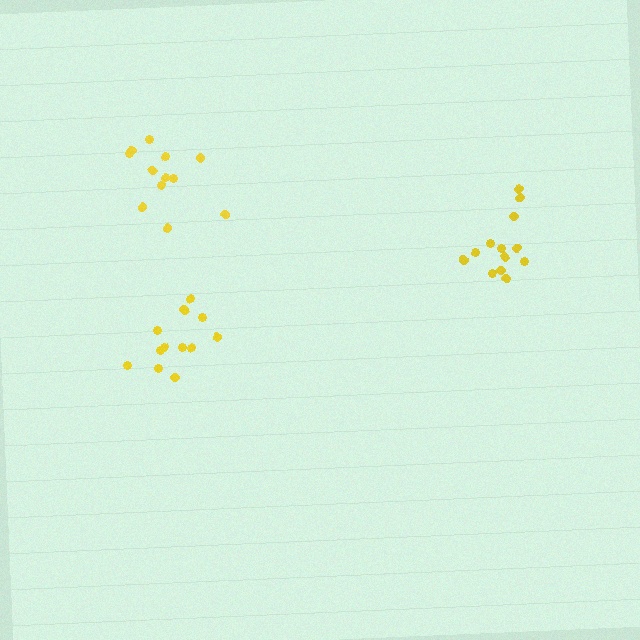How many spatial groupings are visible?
There are 3 spatial groupings.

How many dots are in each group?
Group 1: 12 dots, Group 2: 12 dots, Group 3: 13 dots (37 total).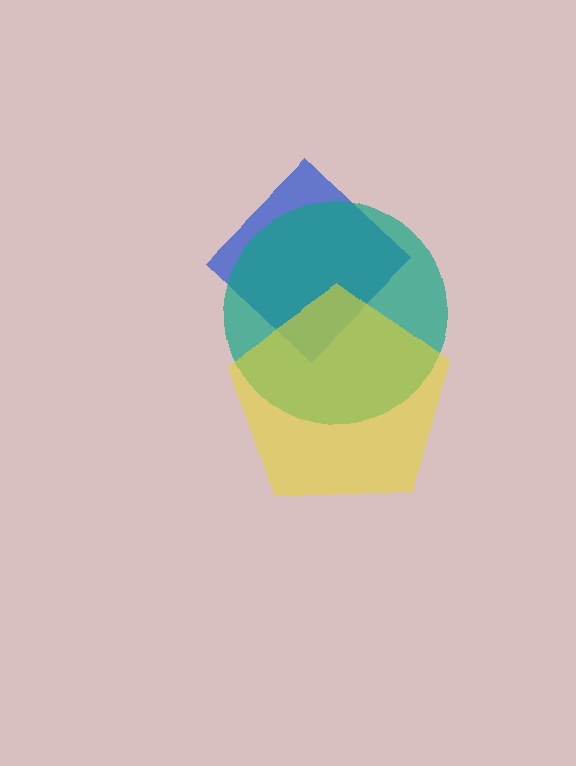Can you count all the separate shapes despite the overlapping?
Yes, there are 3 separate shapes.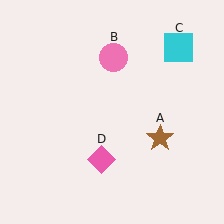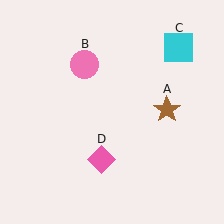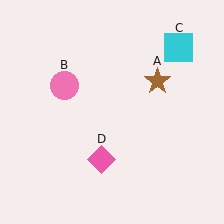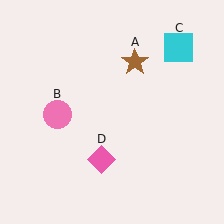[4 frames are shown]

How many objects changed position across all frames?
2 objects changed position: brown star (object A), pink circle (object B).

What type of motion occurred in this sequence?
The brown star (object A), pink circle (object B) rotated counterclockwise around the center of the scene.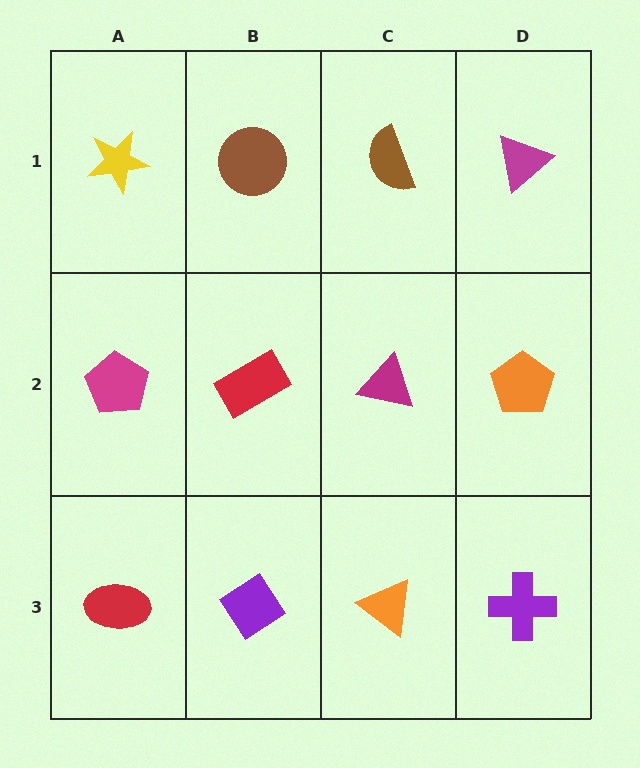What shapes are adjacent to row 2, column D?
A magenta triangle (row 1, column D), a purple cross (row 3, column D), a magenta triangle (row 2, column C).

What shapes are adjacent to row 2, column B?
A brown circle (row 1, column B), a purple diamond (row 3, column B), a magenta pentagon (row 2, column A), a magenta triangle (row 2, column C).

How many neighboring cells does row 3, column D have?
2.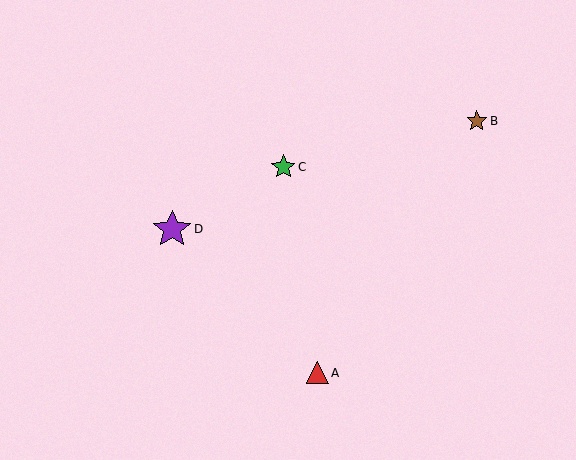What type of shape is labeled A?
Shape A is a red triangle.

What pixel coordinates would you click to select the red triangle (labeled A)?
Click at (317, 373) to select the red triangle A.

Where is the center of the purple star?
The center of the purple star is at (172, 229).